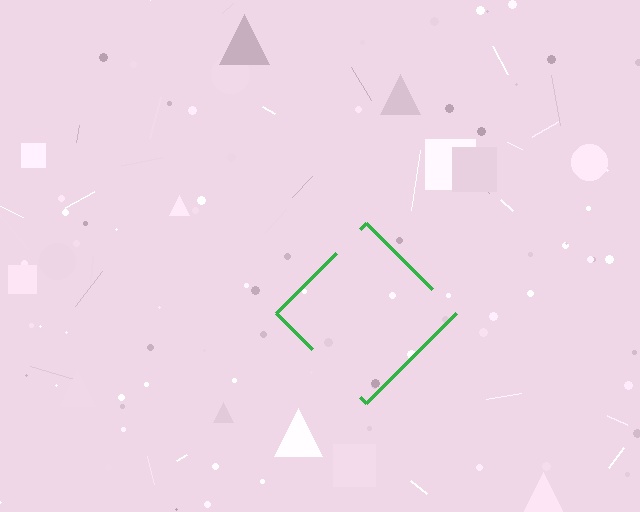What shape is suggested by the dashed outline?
The dashed outline suggests a diamond.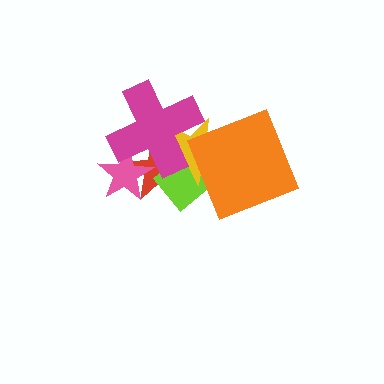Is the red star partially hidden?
Yes, it is partially covered by another shape.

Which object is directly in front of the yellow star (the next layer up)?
The magenta cross is directly in front of the yellow star.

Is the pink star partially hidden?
Yes, it is partially covered by another shape.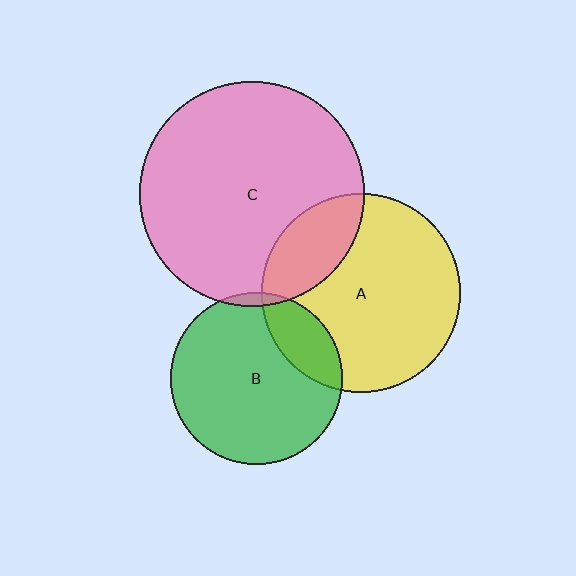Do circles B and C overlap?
Yes.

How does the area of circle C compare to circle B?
Approximately 1.7 times.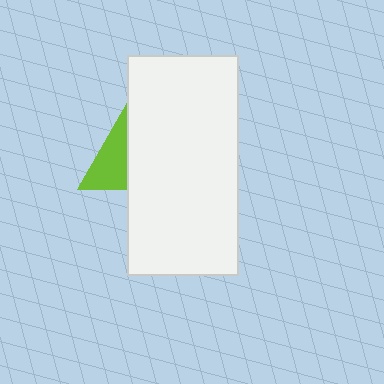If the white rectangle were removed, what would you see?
You would see the complete lime triangle.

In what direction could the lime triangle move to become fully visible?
The lime triangle could move left. That would shift it out from behind the white rectangle entirely.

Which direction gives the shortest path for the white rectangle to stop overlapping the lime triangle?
Moving right gives the shortest separation.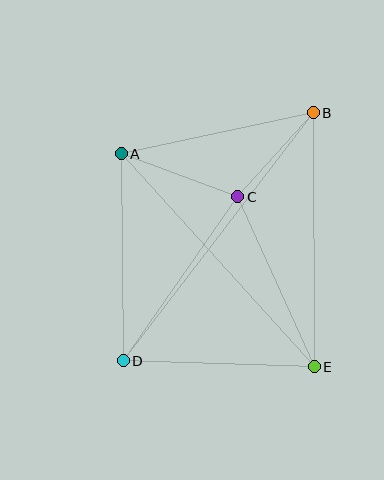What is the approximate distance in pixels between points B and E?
The distance between B and E is approximately 254 pixels.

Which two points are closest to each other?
Points B and C are closest to each other.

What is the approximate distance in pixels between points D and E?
The distance between D and E is approximately 191 pixels.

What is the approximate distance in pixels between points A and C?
The distance between A and C is approximately 124 pixels.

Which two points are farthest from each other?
Points B and D are farthest from each other.